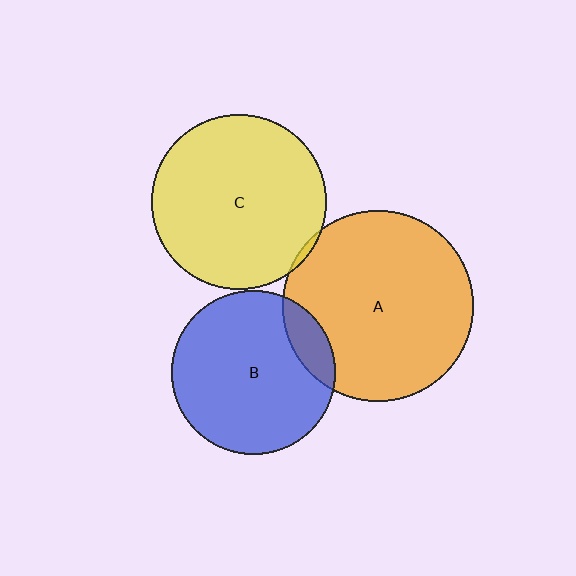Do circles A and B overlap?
Yes.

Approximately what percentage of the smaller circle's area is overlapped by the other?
Approximately 15%.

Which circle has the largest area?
Circle A (orange).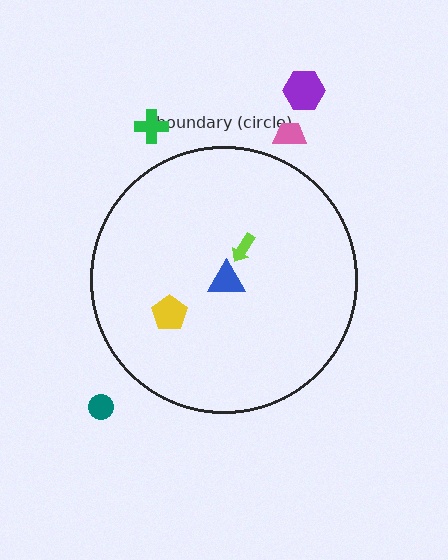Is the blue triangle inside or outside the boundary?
Inside.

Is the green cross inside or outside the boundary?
Outside.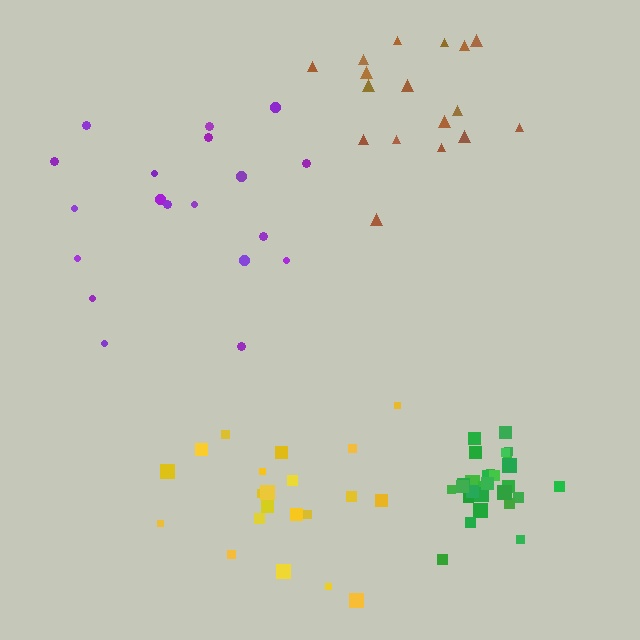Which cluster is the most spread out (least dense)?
Purple.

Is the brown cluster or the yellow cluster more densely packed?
Brown.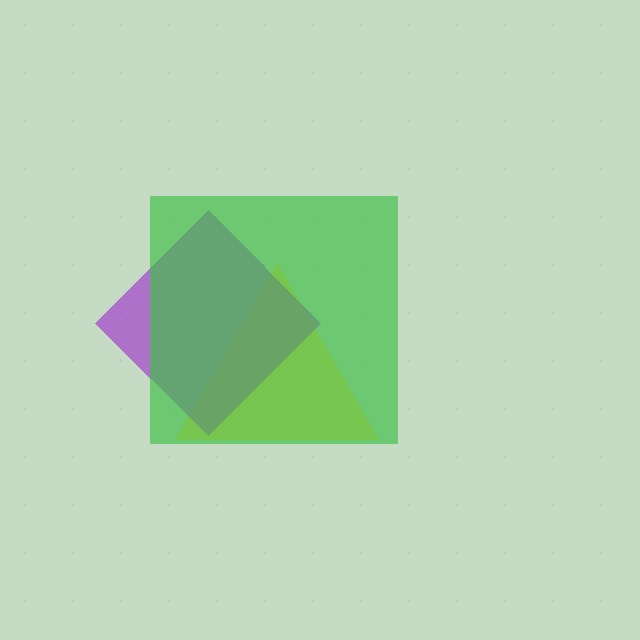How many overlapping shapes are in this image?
There are 3 overlapping shapes in the image.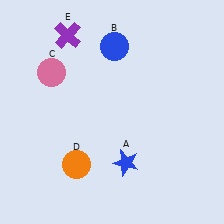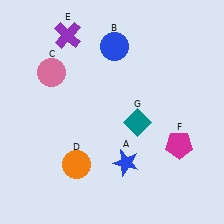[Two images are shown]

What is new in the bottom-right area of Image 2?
A magenta pentagon (F) was added in the bottom-right area of Image 2.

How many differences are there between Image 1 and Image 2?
There are 2 differences between the two images.